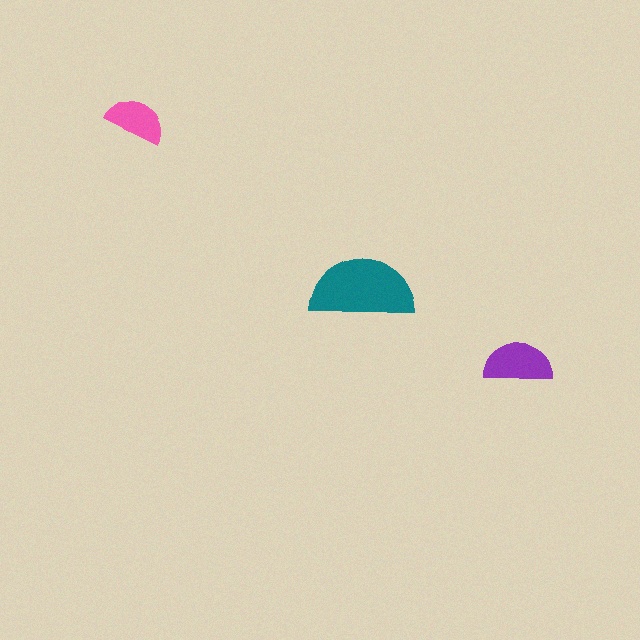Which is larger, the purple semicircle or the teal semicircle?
The teal one.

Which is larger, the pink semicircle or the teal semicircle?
The teal one.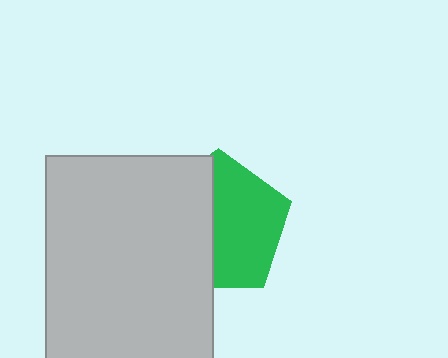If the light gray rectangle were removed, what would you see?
You would see the complete green pentagon.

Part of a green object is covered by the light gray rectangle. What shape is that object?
It is a pentagon.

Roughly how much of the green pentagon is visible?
About half of it is visible (roughly 55%).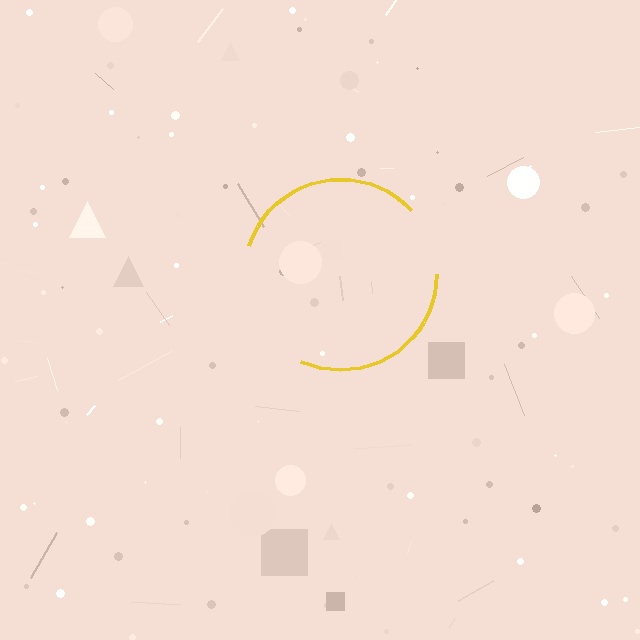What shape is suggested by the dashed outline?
The dashed outline suggests a circle.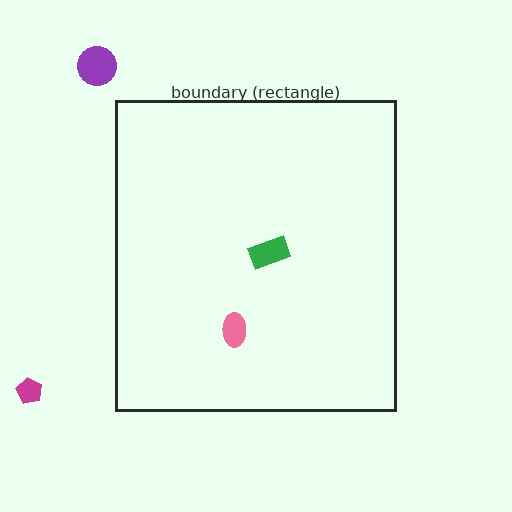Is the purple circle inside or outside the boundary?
Outside.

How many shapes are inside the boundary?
2 inside, 2 outside.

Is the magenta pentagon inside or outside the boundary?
Outside.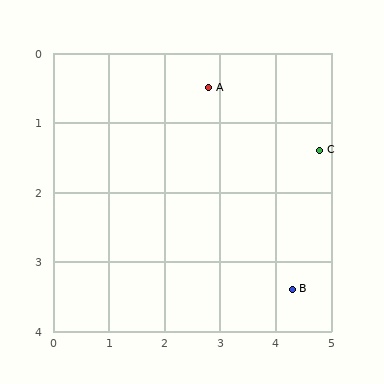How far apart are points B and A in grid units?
Points B and A are about 3.3 grid units apart.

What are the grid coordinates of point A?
Point A is at approximately (2.8, 0.5).